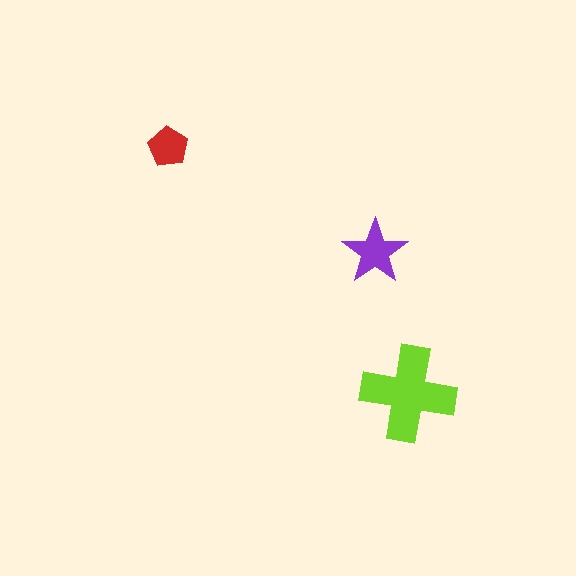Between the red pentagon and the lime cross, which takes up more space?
The lime cross.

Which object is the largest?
The lime cross.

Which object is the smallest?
The red pentagon.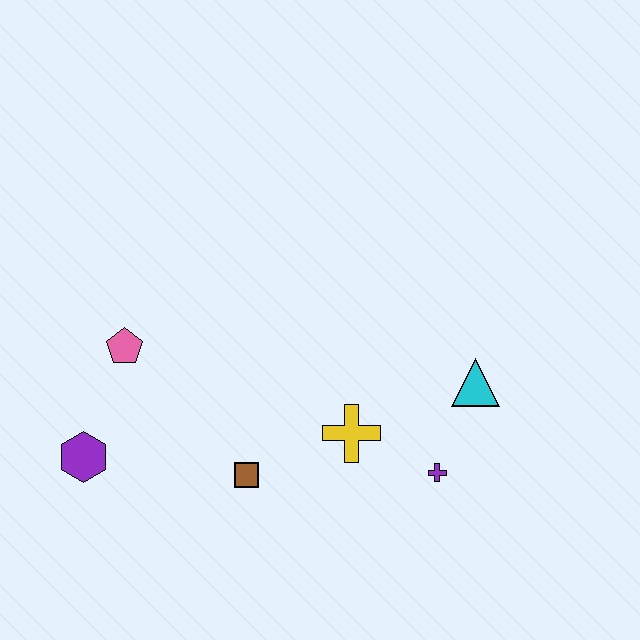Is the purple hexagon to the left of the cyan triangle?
Yes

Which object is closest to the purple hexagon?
The pink pentagon is closest to the purple hexagon.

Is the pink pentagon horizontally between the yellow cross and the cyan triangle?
No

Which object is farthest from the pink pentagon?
The cyan triangle is farthest from the pink pentagon.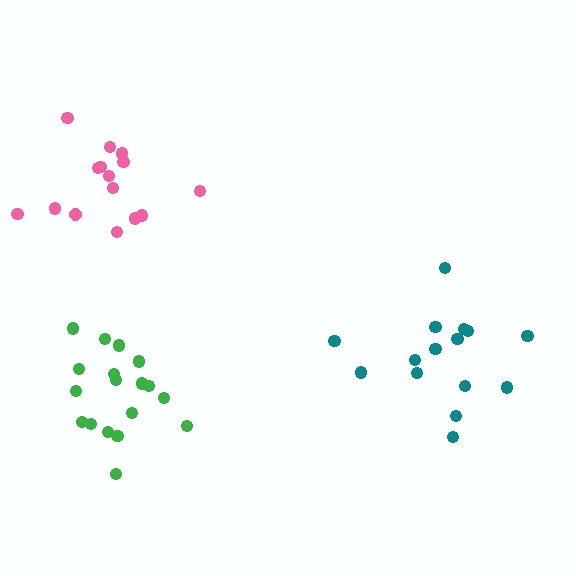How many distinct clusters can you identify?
There are 3 distinct clusters.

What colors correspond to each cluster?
The clusters are colored: green, pink, teal.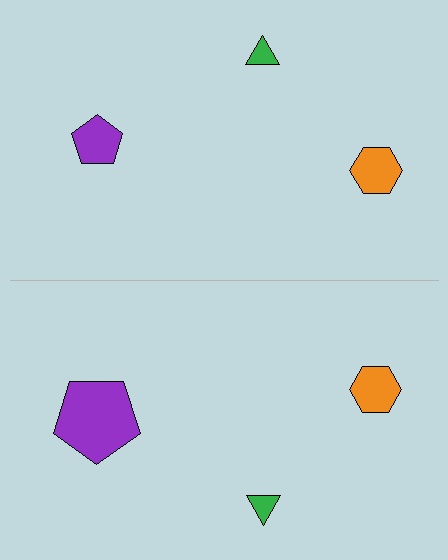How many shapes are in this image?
There are 6 shapes in this image.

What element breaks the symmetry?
The purple pentagon on the bottom side has a different size than its mirror counterpart.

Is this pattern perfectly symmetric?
No, the pattern is not perfectly symmetric. The purple pentagon on the bottom side has a different size than its mirror counterpart.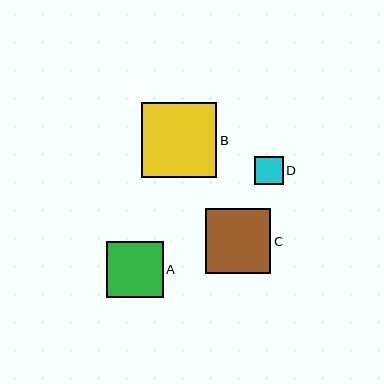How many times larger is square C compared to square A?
Square C is approximately 1.1 times the size of square A.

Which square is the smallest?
Square D is the smallest with a size of approximately 29 pixels.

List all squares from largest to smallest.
From largest to smallest: B, C, A, D.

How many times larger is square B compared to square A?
Square B is approximately 1.3 times the size of square A.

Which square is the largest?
Square B is the largest with a size of approximately 76 pixels.